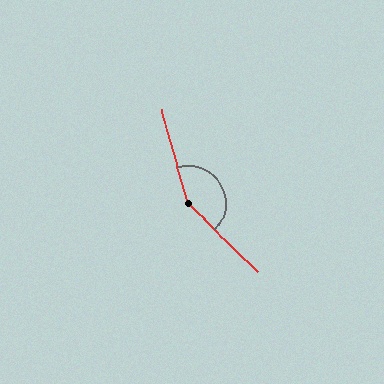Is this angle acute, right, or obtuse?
It is obtuse.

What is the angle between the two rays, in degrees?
Approximately 150 degrees.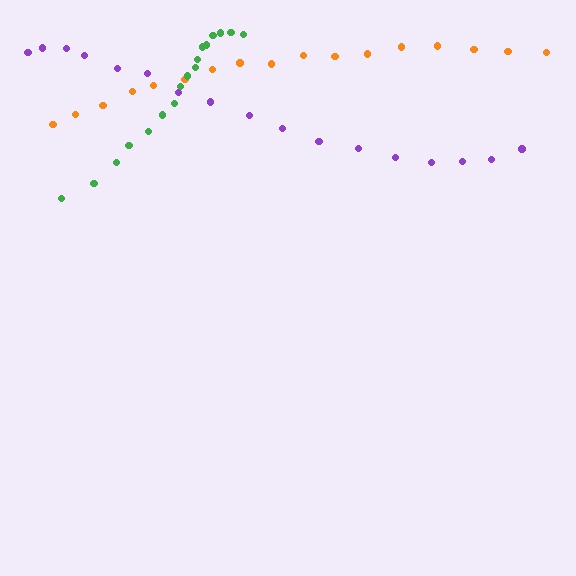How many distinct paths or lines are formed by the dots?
There are 3 distinct paths.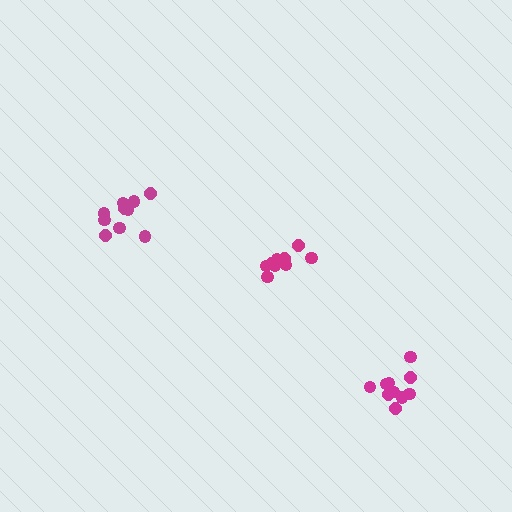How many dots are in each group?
Group 1: 11 dots, Group 2: 9 dots, Group 3: 10 dots (30 total).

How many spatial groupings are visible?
There are 3 spatial groupings.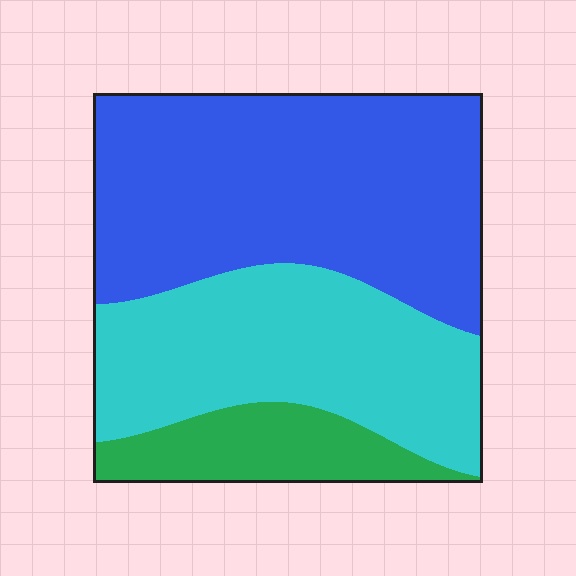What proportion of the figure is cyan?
Cyan covers roughly 35% of the figure.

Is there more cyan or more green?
Cyan.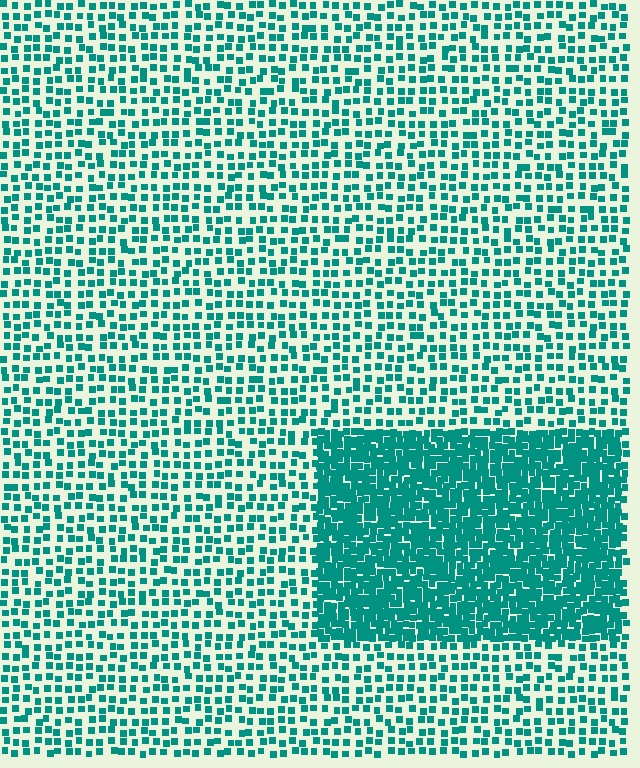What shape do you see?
I see a rectangle.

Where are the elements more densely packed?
The elements are more densely packed inside the rectangle boundary.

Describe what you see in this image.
The image contains small teal elements arranged at two different densities. A rectangle-shaped region is visible where the elements are more densely packed than the surrounding area.